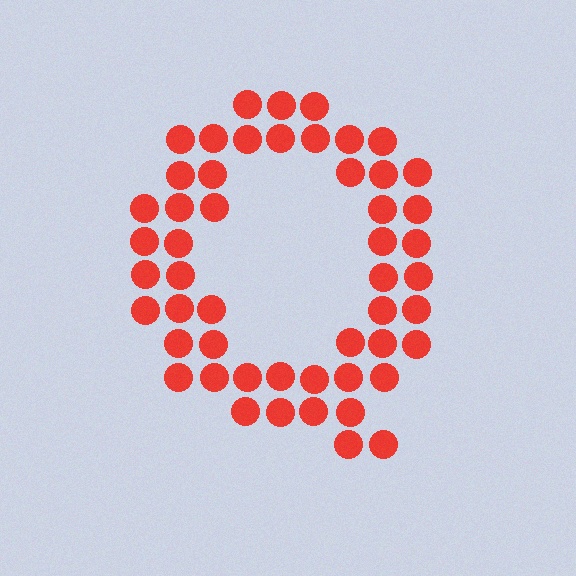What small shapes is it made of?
It is made of small circles.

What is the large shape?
The large shape is the letter Q.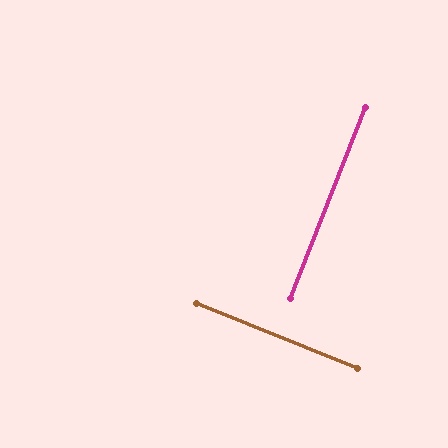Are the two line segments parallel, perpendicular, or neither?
Perpendicular — they meet at approximately 89°.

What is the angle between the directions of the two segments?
Approximately 89 degrees.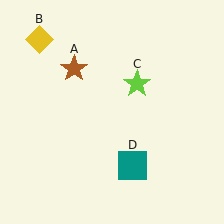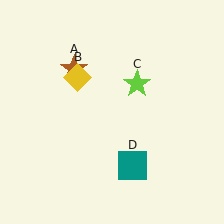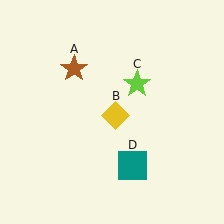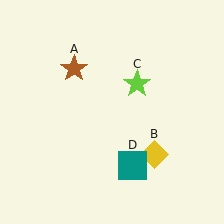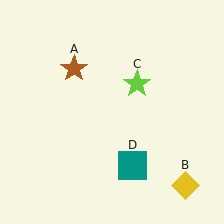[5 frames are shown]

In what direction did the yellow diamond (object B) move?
The yellow diamond (object B) moved down and to the right.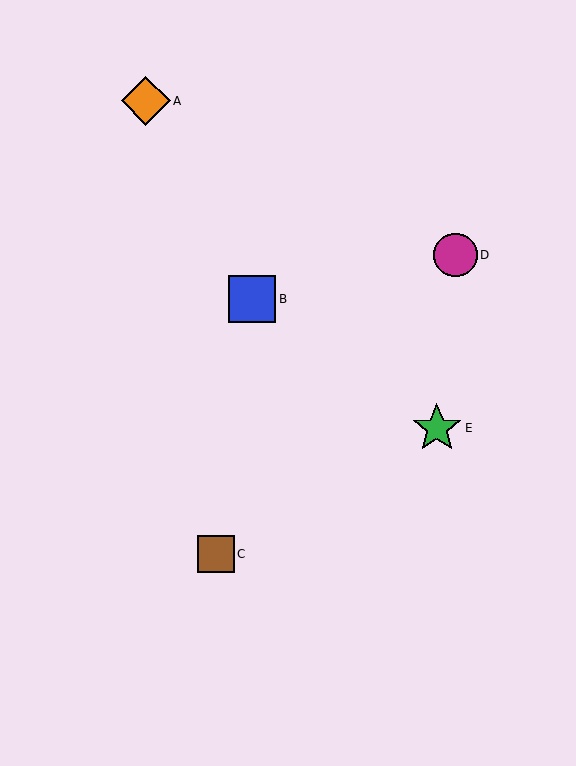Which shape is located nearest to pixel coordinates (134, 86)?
The orange diamond (labeled A) at (146, 101) is nearest to that location.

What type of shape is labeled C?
Shape C is a brown square.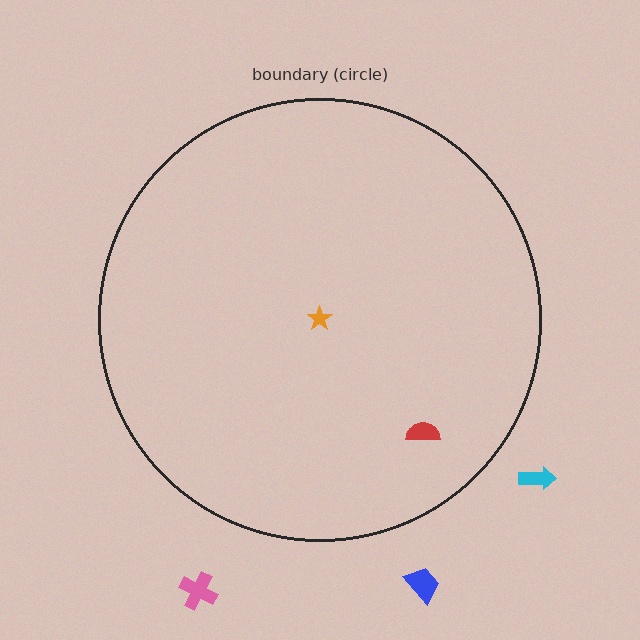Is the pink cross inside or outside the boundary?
Outside.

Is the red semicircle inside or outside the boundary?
Inside.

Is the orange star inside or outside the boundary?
Inside.